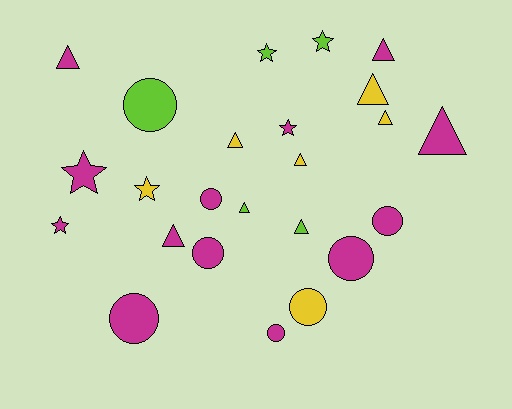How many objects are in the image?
There are 24 objects.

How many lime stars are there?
There are 2 lime stars.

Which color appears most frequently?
Magenta, with 13 objects.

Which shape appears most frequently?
Triangle, with 10 objects.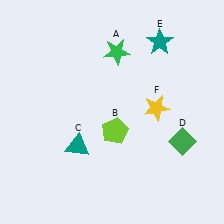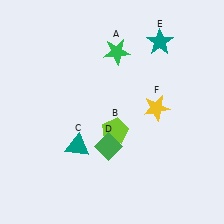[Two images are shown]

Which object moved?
The green diamond (D) moved left.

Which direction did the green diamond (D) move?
The green diamond (D) moved left.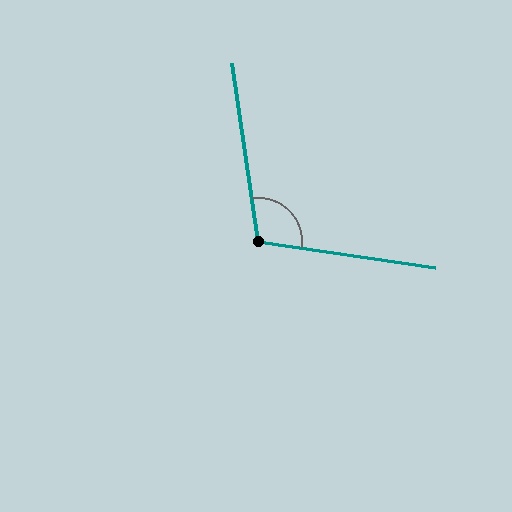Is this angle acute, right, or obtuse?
It is obtuse.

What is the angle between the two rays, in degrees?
Approximately 107 degrees.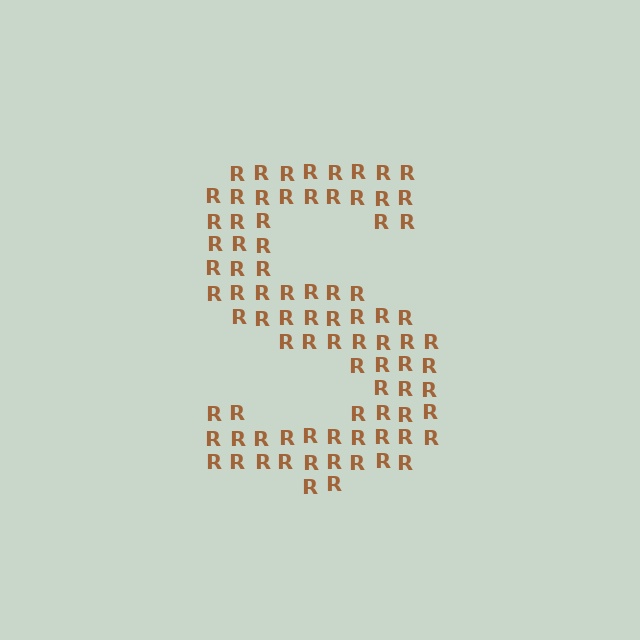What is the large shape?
The large shape is the letter S.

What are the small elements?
The small elements are letter R's.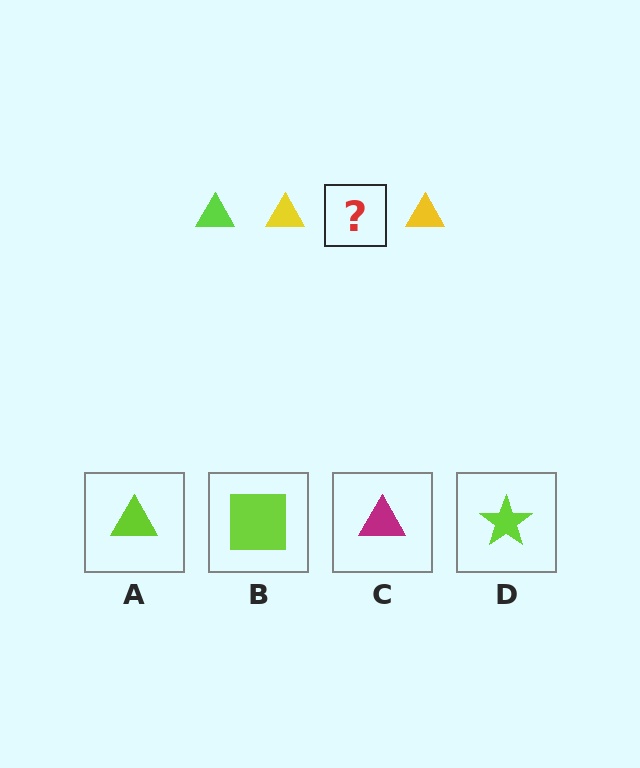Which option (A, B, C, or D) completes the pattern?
A.